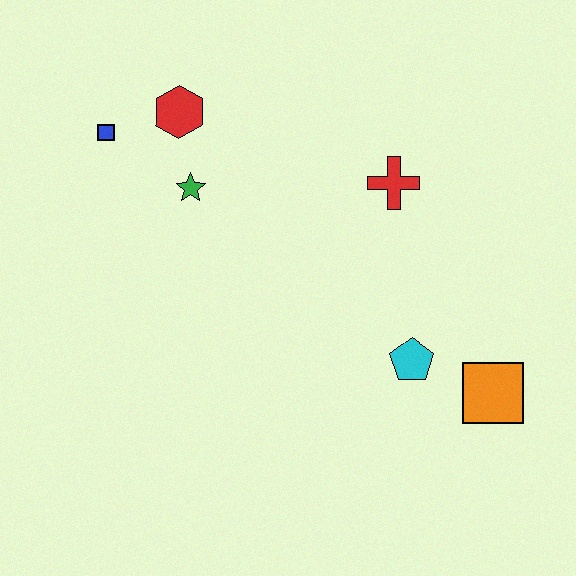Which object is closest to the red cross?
The cyan pentagon is closest to the red cross.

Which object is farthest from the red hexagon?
The orange square is farthest from the red hexagon.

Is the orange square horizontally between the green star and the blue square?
No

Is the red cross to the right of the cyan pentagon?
No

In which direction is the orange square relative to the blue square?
The orange square is to the right of the blue square.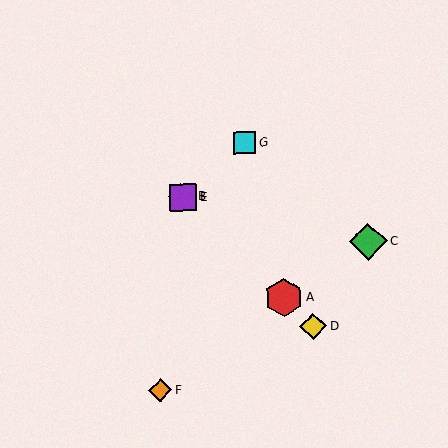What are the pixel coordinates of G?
Object G is at (245, 143).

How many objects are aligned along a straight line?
4 objects (A, B, D, E) are aligned along a straight line.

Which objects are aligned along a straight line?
Objects A, B, D, E are aligned along a straight line.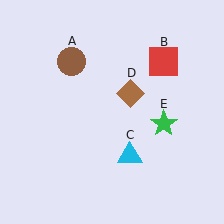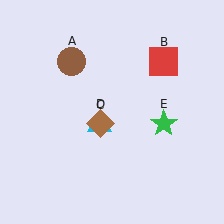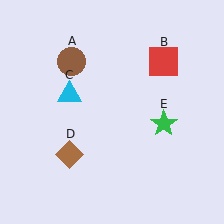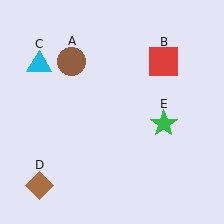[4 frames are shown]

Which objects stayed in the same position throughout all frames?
Brown circle (object A) and red square (object B) and green star (object E) remained stationary.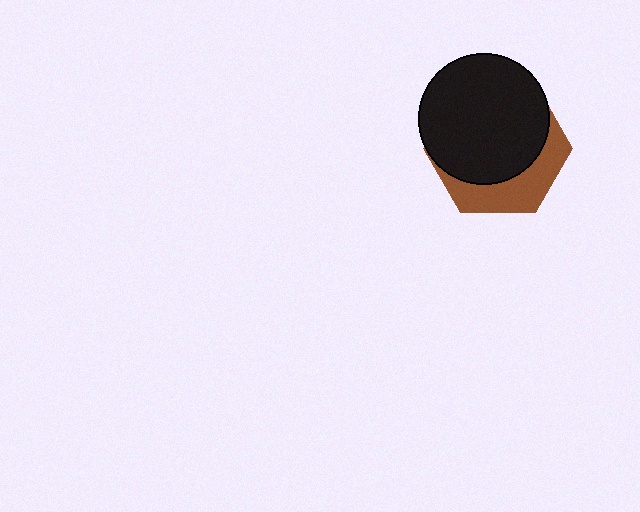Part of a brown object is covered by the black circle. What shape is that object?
It is a hexagon.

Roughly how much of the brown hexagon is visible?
A small part of it is visible (roughly 33%).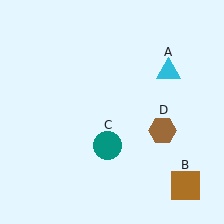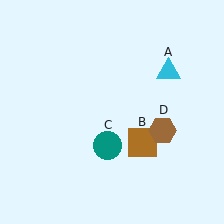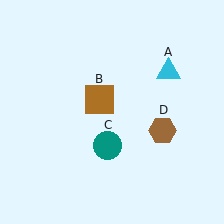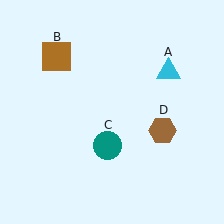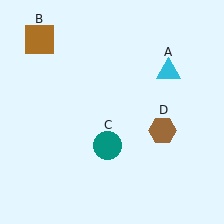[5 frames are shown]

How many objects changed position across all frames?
1 object changed position: brown square (object B).